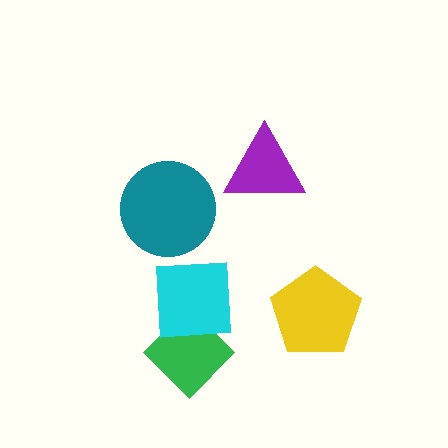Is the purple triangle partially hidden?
No, no other shape covers it.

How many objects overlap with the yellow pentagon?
0 objects overlap with the yellow pentagon.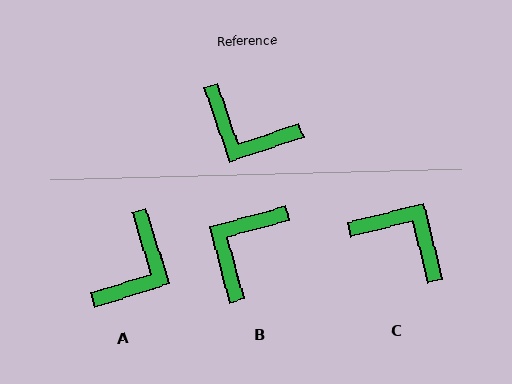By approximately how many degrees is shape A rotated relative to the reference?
Approximately 89 degrees counter-clockwise.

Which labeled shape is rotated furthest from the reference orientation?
C, about 175 degrees away.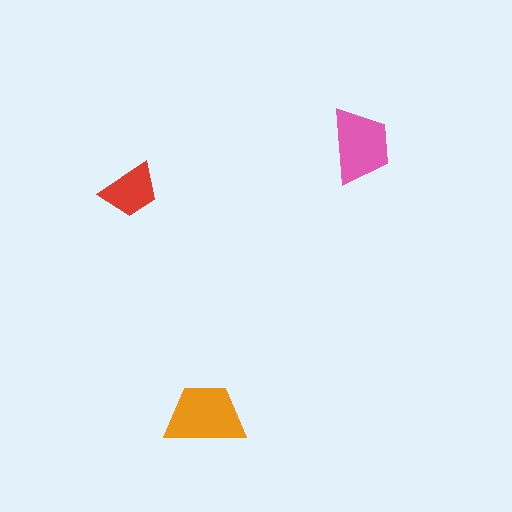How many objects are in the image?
There are 3 objects in the image.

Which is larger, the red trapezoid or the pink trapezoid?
The pink one.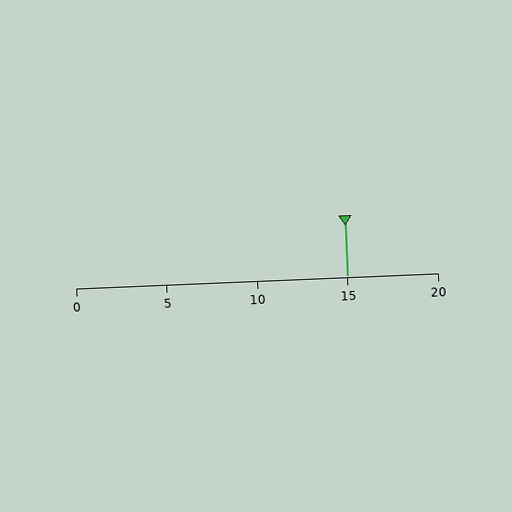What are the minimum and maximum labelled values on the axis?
The axis runs from 0 to 20.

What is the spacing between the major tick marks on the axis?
The major ticks are spaced 5 apart.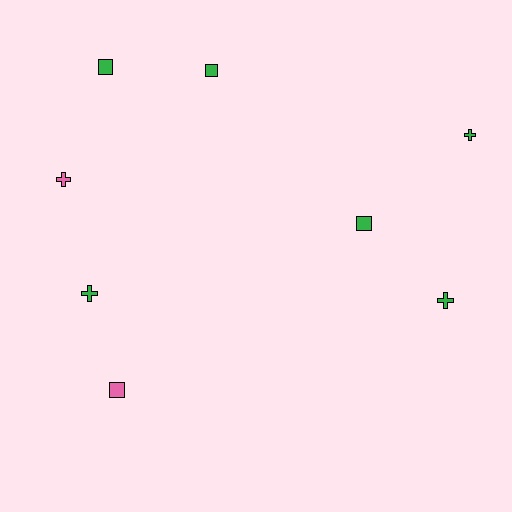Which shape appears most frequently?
Square, with 4 objects.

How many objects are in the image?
There are 8 objects.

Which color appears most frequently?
Green, with 6 objects.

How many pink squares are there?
There is 1 pink square.